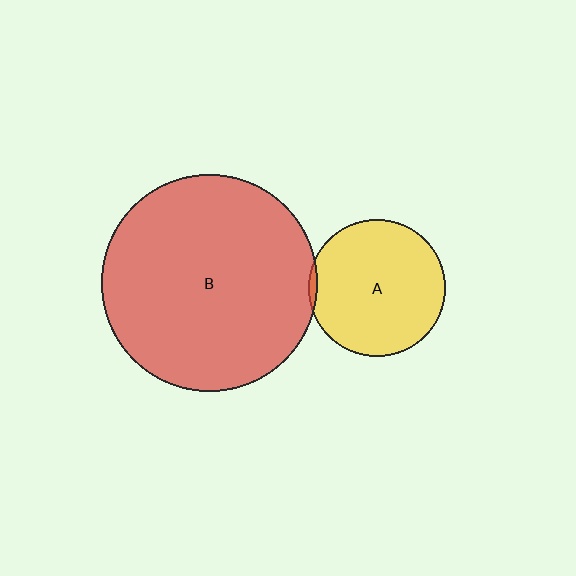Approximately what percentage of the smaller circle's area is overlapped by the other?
Approximately 5%.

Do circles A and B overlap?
Yes.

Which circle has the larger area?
Circle B (red).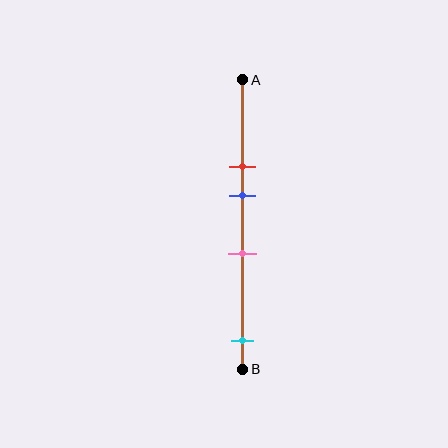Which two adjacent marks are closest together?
The red and blue marks are the closest adjacent pair.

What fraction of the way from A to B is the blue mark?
The blue mark is approximately 40% (0.4) of the way from A to B.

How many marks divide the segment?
There are 4 marks dividing the segment.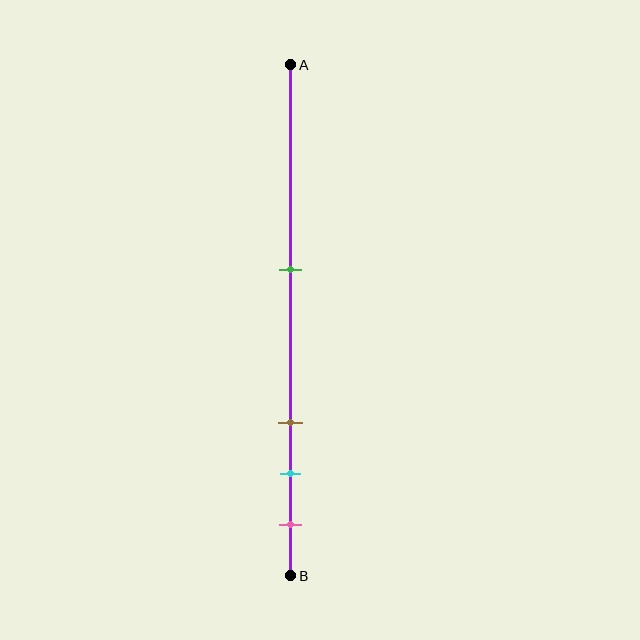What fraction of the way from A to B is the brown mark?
The brown mark is approximately 70% (0.7) of the way from A to B.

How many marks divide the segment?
There are 4 marks dividing the segment.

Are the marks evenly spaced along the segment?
No, the marks are not evenly spaced.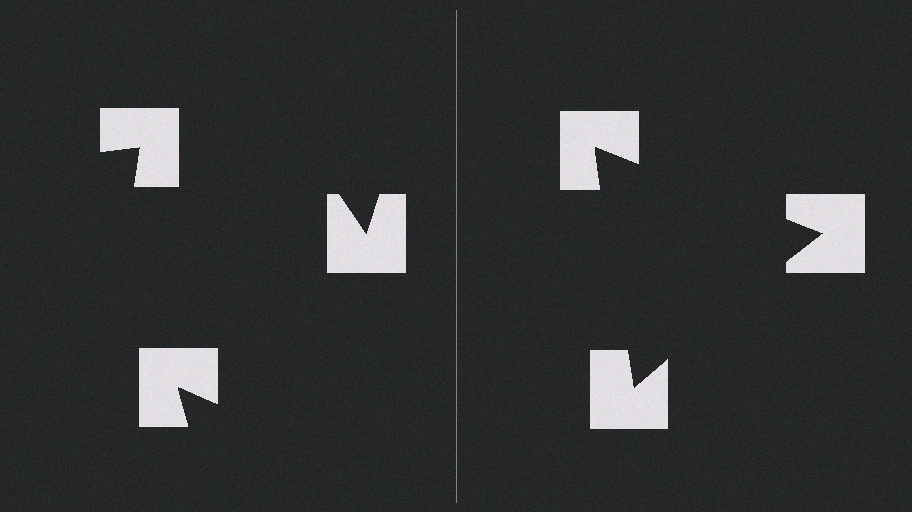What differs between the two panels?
The notched squares are positioned identically on both sides; only the wedge orientations differ. On the right they align to a triangle; on the left they are misaligned.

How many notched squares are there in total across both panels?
6 — 3 on each side.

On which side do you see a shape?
An illusory triangle appears on the right side. On the left side the wedge cuts are rotated, so no coherent shape forms.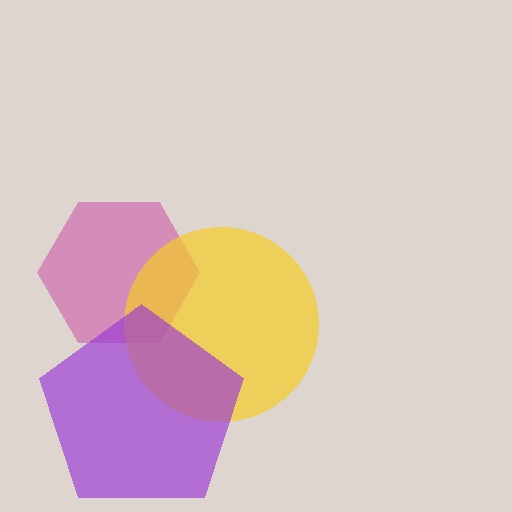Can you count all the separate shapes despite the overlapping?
Yes, there are 3 separate shapes.